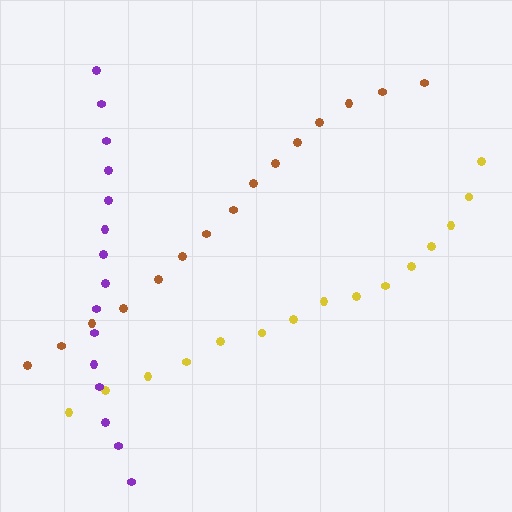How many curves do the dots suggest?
There are 3 distinct paths.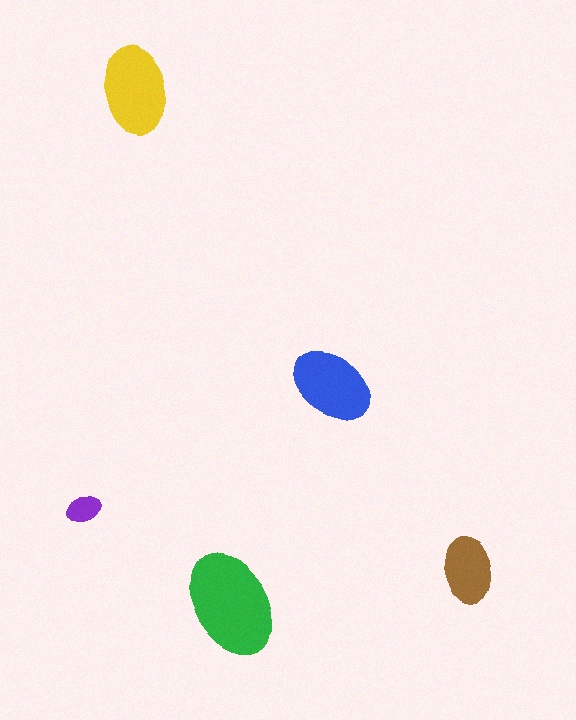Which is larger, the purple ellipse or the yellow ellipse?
The yellow one.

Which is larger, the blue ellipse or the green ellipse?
The green one.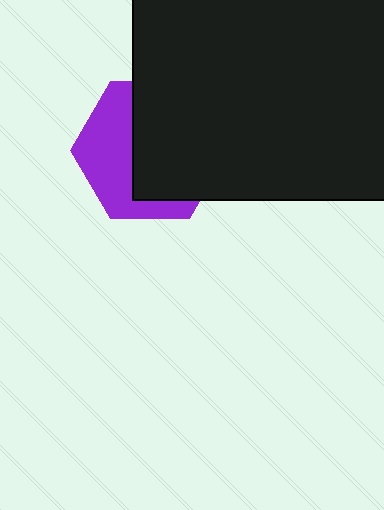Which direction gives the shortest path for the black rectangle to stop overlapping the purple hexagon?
Moving right gives the shortest separation.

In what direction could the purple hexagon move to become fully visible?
The purple hexagon could move left. That would shift it out from behind the black rectangle entirely.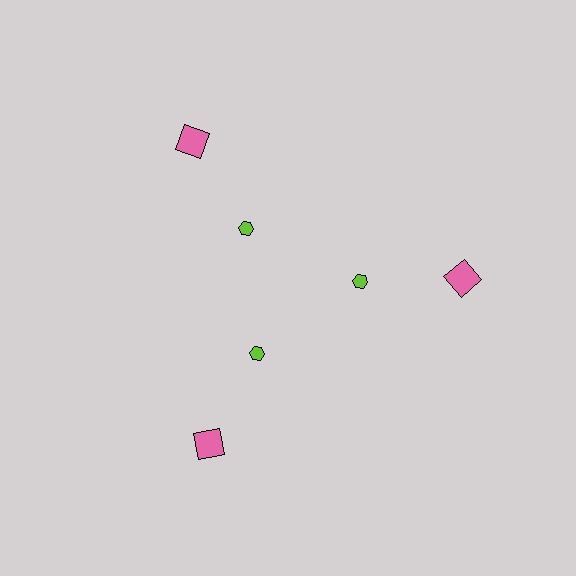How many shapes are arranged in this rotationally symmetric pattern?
There are 6 shapes, arranged in 3 groups of 2.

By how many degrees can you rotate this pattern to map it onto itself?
The pattern maps onto itself every 120 degrees of rotation.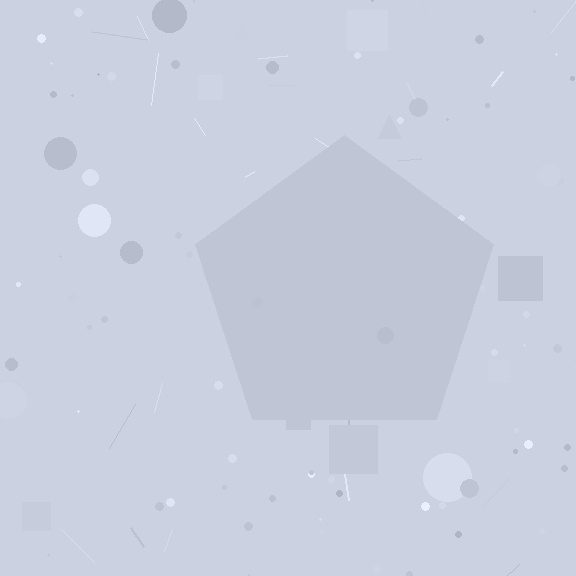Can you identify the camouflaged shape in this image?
The camouflaged shape is a pentagon.